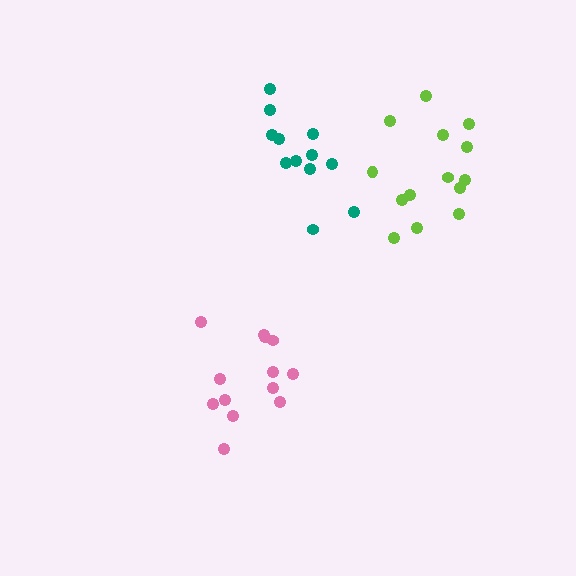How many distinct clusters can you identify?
There are 3 distinct clusters.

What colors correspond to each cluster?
The clusters are colored: teal, lime, pink.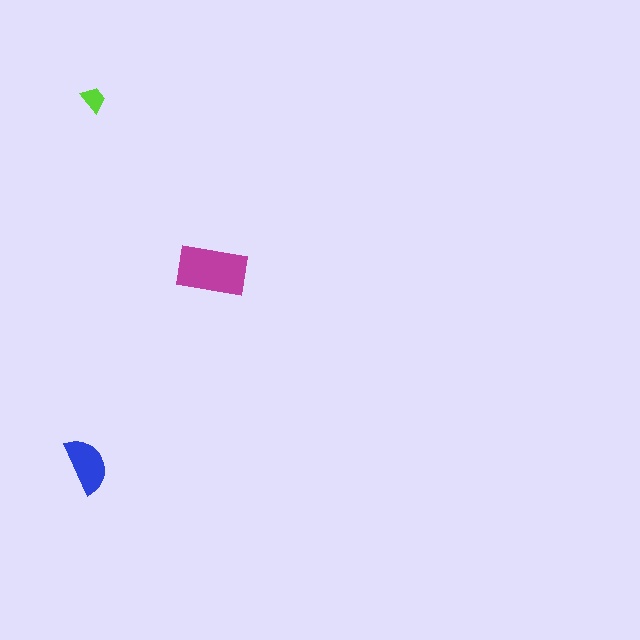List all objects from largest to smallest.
The magenta rectangle, the blue semicircle, the lime trapezoid.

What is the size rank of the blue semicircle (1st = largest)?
2nd.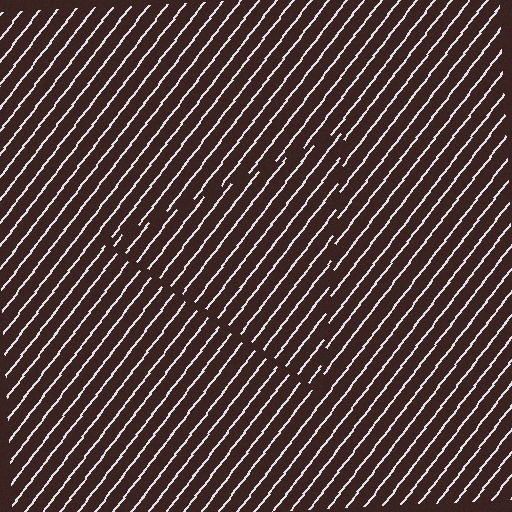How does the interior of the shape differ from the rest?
The interior of the shape contains the same grating, shifted by half a period — the contour is defined by the phase discontinuity where line-ends from the inner and outer gratings abut.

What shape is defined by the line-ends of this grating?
An illusory triangle. The interior of the shape contains the same grating, shifted by half a period — the contour is defined by the phase discontinuity where line-ends from the inner and outer gratings abut.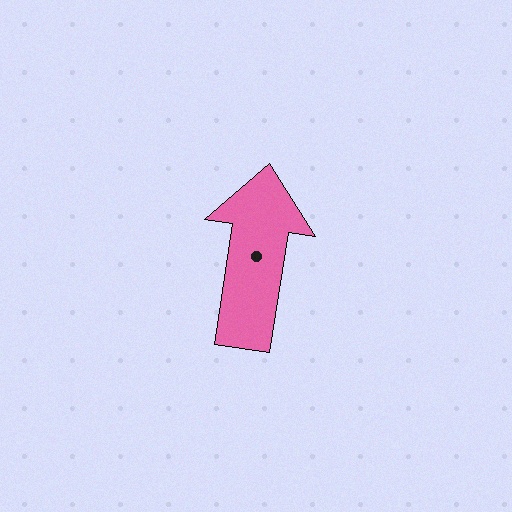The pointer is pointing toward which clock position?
Roughly 12 o'clock.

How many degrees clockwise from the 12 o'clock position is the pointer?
Approximately 9 degrees.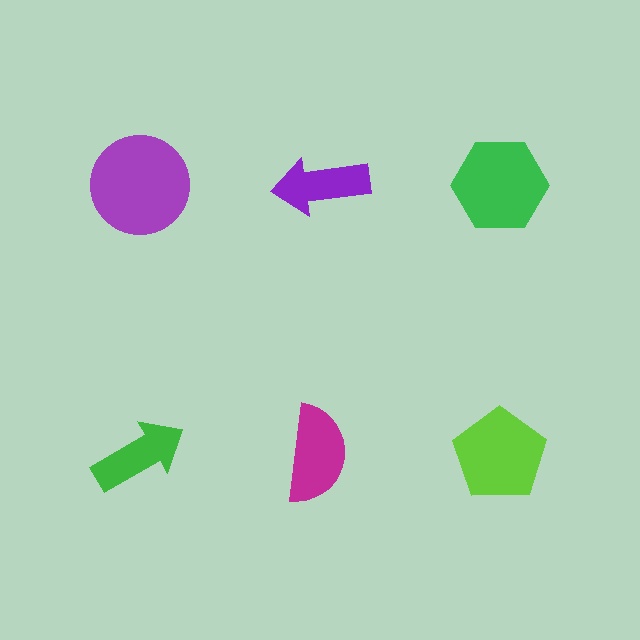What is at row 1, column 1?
A purple circle.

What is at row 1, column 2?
A purple arrow.